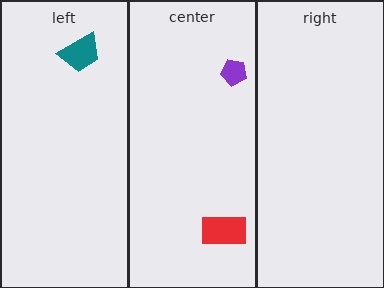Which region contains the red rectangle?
The center region.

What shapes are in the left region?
The teal trapezoid.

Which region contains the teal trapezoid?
The left region.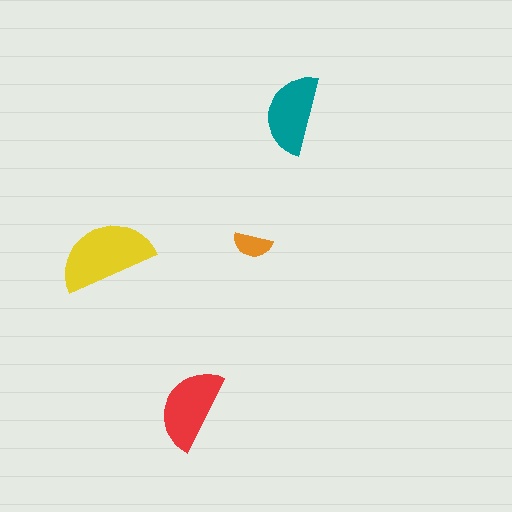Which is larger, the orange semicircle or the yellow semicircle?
The yellow one.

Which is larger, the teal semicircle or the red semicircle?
The red one.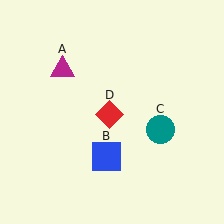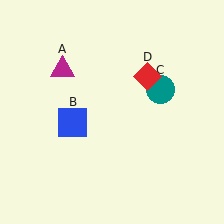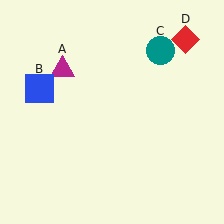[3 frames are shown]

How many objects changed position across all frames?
3 objects changed position: blue square (object B), teal circle (object C), red diamond (object D).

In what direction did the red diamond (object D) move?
The red diamond (object D) moved up and to the right.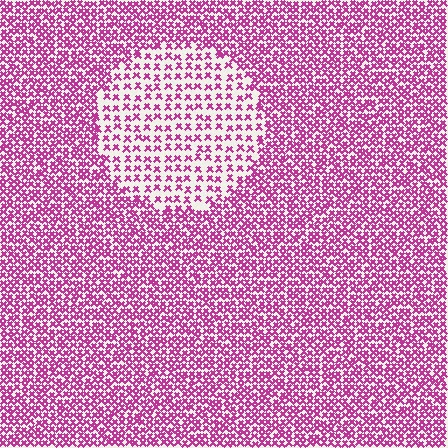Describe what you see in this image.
The image contains small magenta elements arranged at two different densities. A circle-shaped region is visible where the elements are less densely packed than the surrounding area.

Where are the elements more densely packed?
The elements are more densely packed outside the circle boundary.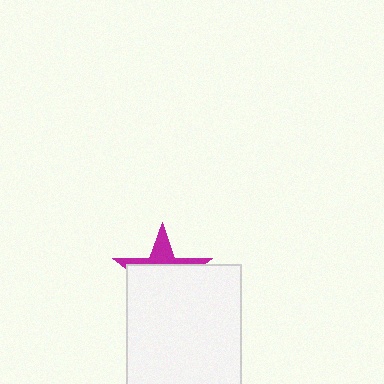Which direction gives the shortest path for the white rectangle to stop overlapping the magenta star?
Moving down gives the shortest separation.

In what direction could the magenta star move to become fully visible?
The magenta star could move up. That would shift it out from behind the white rectangle entirely.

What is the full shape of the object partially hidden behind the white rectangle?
The partially hidden object is a magenta star.